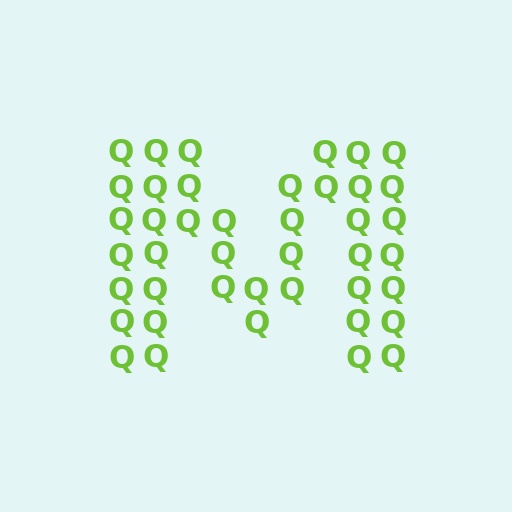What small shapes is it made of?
It is made of small letter Q's.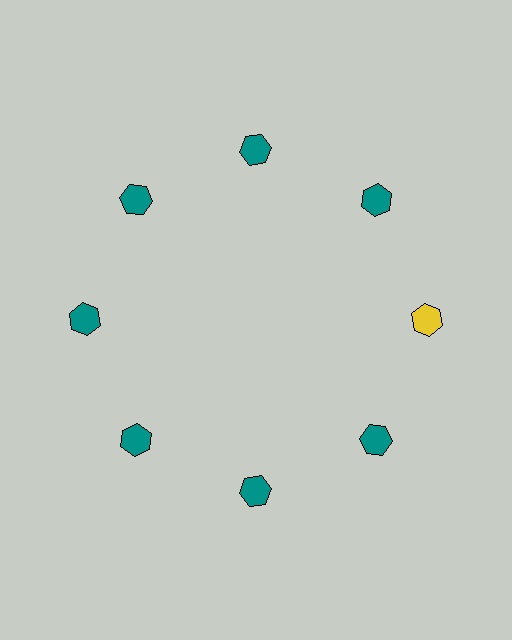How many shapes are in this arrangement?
There are 8 shapes arranged in a ring pattern.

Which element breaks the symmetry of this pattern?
The yellow hexagon at roughly the 3 o'clock position breaks the symmetry. All other shapes are teal hexagons.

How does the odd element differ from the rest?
It has a different color: yellow instead of teal.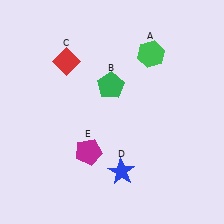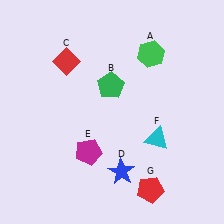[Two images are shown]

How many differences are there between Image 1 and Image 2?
There are 2 differences between the two images.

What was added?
A cyan triangle (F), a red pentagon (G) were added in Image 2.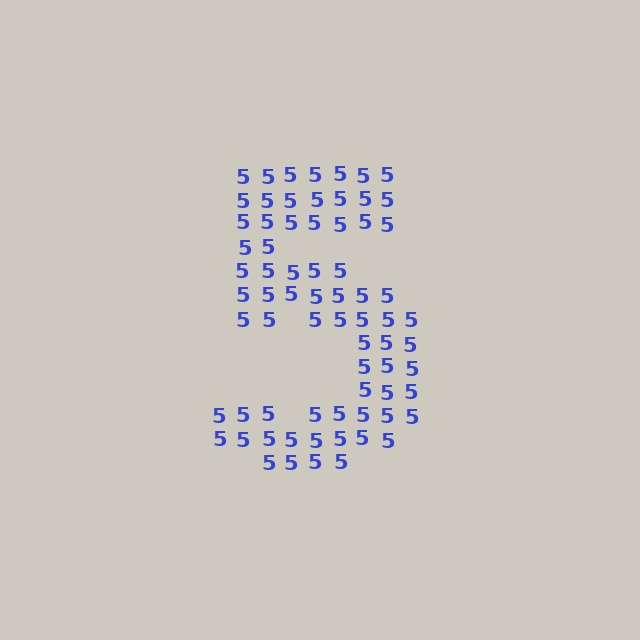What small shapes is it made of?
It is made of small digit 5's.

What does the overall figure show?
The overall figure shows the digit 5.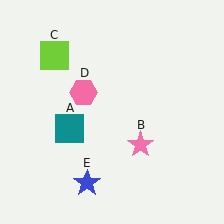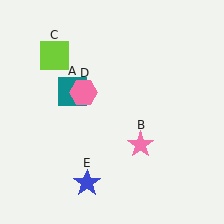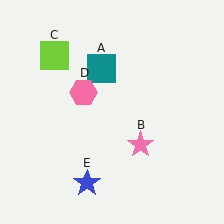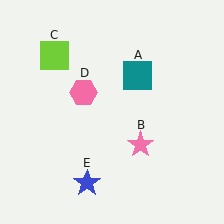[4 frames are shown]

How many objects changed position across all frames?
1 object changed position: teal square (object A).